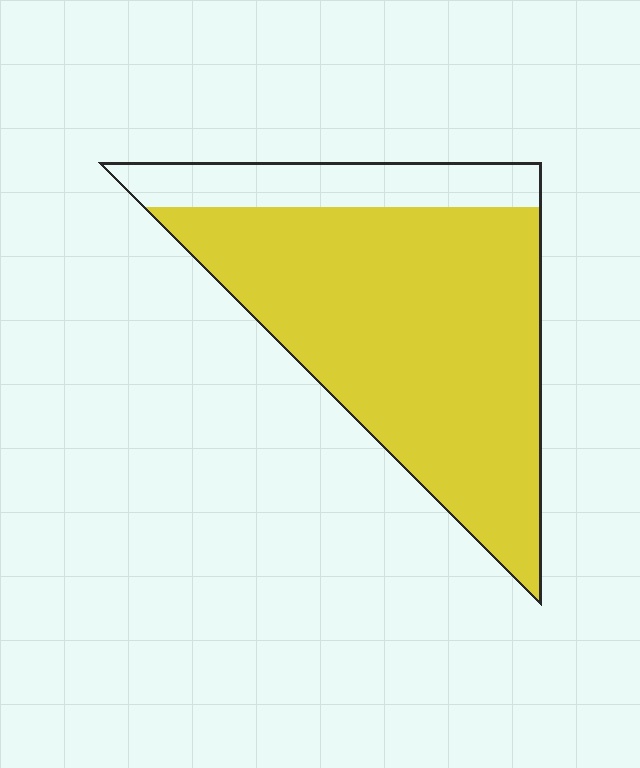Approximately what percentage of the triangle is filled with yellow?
Approximately 80%.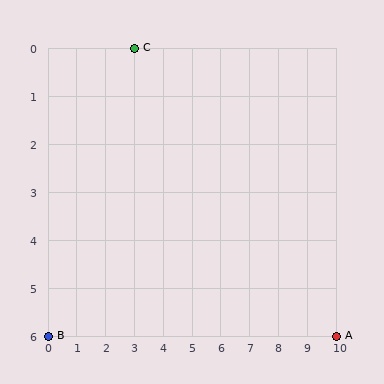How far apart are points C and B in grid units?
Points C and B are 3 columns and 6 rows apart (about 6.7 grid units diagonally).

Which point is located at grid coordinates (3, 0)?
Point C is at (3, 0).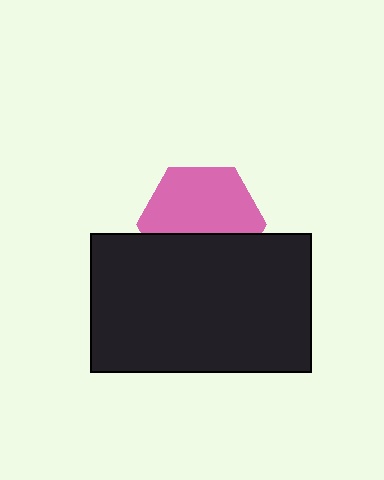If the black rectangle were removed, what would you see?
You would see the complete pink hexagon.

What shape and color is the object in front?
The object in front is a black rectangle.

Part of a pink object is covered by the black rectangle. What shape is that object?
It is a hexagon.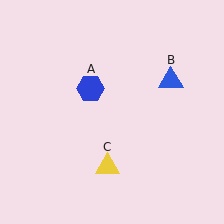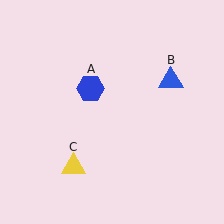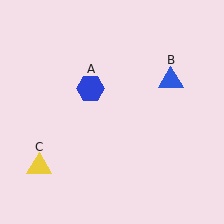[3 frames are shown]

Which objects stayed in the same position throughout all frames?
Blue hexagon (object A) and blue triangle (object B) remained stationary.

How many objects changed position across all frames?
1 object changed position: yellow triangle (object C).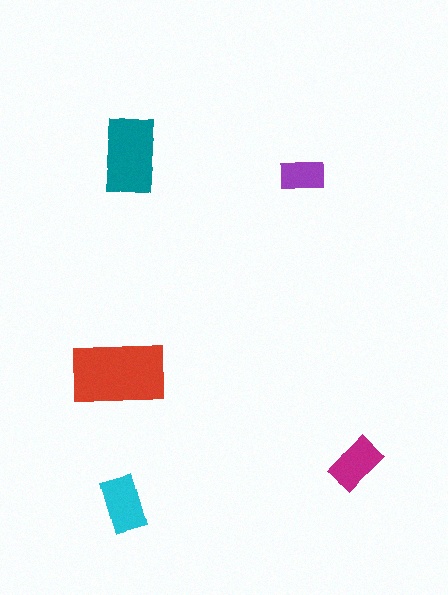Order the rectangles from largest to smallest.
the red one, the teal one, the cyan one, the magenta one, the purple one.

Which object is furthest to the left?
The red rectangle is leftmost.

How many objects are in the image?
There are 5 objects in the image.